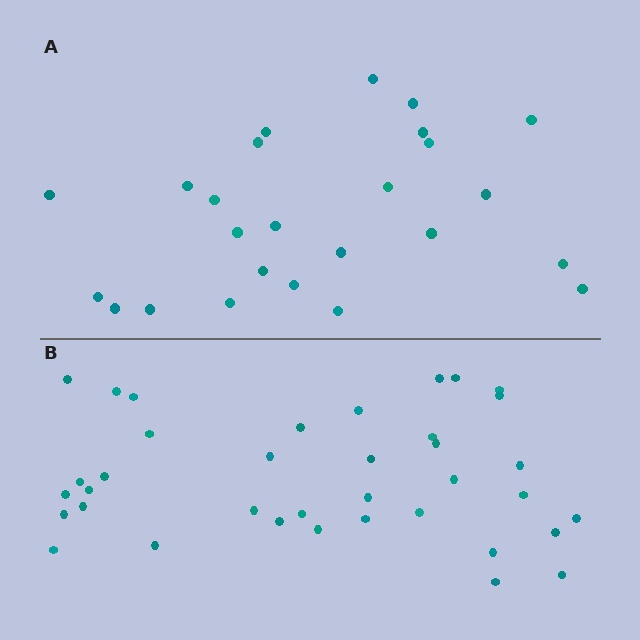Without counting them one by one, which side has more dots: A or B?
Region B (the bottom region) has more dots.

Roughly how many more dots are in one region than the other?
Region B has roughly 12 or so more dots than region A.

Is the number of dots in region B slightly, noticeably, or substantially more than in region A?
Region B has substantially more. The ratio is roughly 1.5 to 1.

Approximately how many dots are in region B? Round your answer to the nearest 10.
About 40 dots. (The exact count is 37, which rounds to 40.)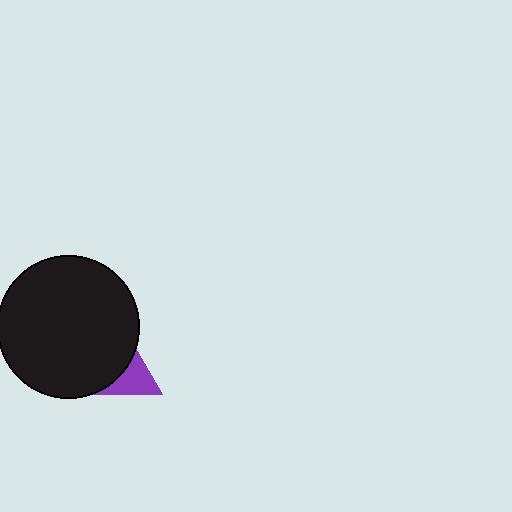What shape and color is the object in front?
The object in front is a black circle.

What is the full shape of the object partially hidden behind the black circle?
The partially hidden object is a purple triangle.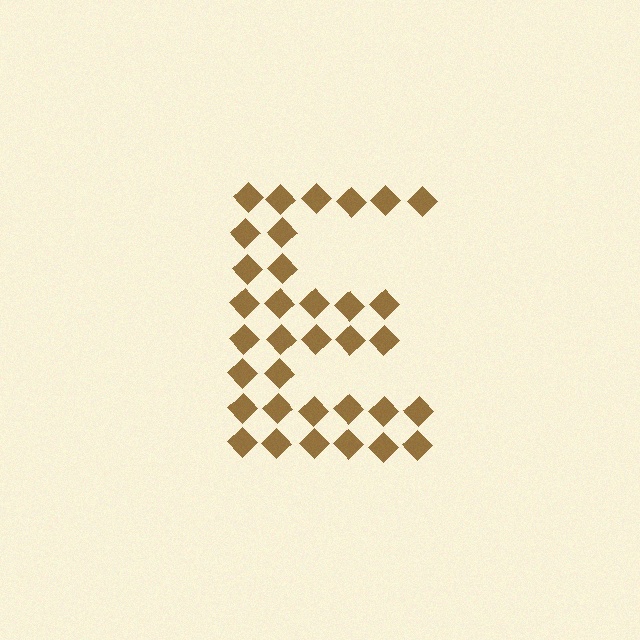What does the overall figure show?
The overall figure shows the letter E.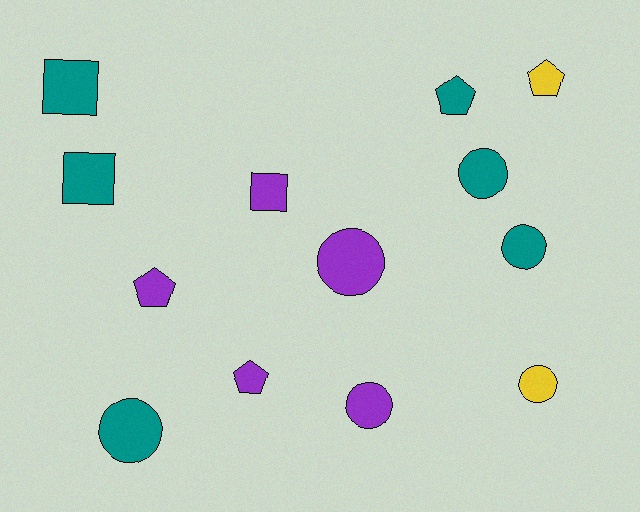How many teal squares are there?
There are 2 teal squares.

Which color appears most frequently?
Teal, with 6 objects.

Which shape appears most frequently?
Circle, with 6 objects.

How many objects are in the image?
There are 13 objects.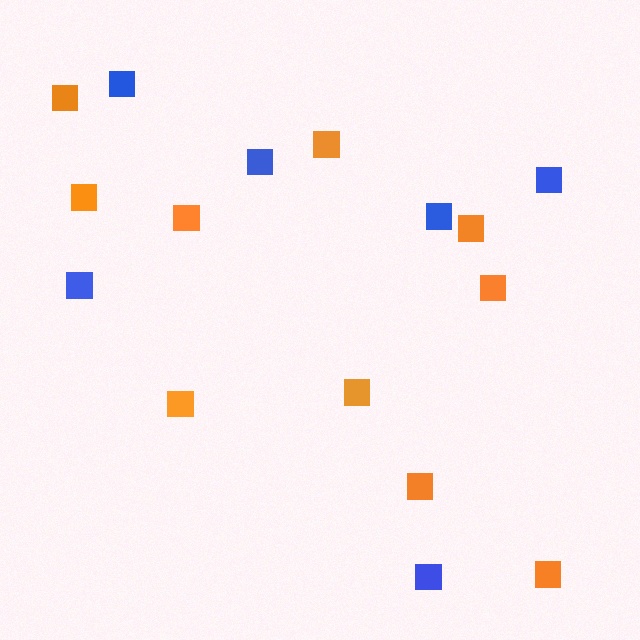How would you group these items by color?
There are 2 groups: one group of orange squares (10) and one group of blue squares (6).